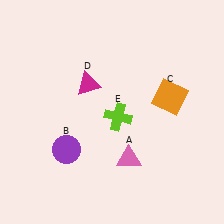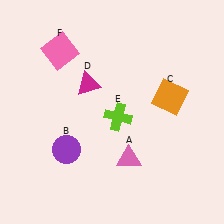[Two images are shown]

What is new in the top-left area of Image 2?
A pink square (F) was added in the top-left area of Image 2.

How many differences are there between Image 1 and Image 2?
There is 1 difference between the two images.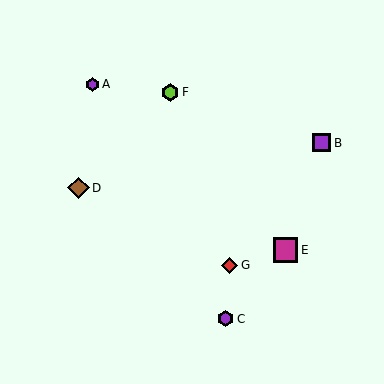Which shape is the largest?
The magenta square (labeled E) is the largest.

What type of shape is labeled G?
Shape G is a red diamond.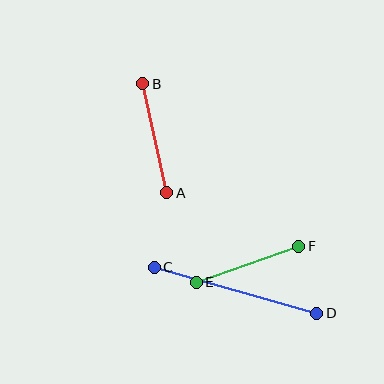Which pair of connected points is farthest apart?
Points C and D are farthest apart.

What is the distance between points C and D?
The distance is approximately 169 pixels.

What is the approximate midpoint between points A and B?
The midpoint is at approximately (155, 138) pixels.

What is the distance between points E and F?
The distance is approximately 109 pixels.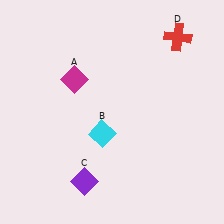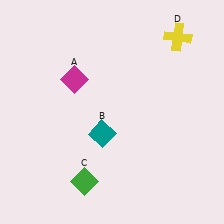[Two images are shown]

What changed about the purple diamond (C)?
In Image 1, C is purple. In Image 2, it changed to green.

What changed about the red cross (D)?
In Image 1, D is red. In Image 2, it changed to yellow.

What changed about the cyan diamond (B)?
In Image 1, B is cyan. In Image 2, it changed to teal.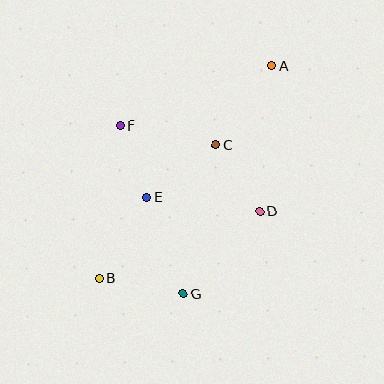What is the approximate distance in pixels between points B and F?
The distance between B and F is approximately 155 pixels.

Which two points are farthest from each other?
Points A and B are farthest from each other.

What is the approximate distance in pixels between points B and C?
The distance between B and C is approximately 177 pixels.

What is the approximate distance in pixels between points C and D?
The distance between C and D is approximately 80 pixels.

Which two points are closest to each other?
Points E and F are closest to each other.